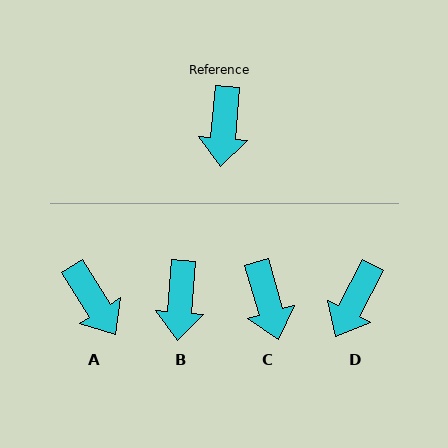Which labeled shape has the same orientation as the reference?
B.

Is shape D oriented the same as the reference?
No, it is off by about 23 degrees.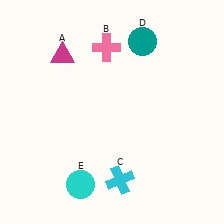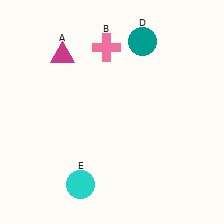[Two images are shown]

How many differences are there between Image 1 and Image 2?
There is 1 difference between the two images.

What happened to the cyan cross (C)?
The cyan cross (C) was removed in Image 2. It was in the bottom-right area of Image 1.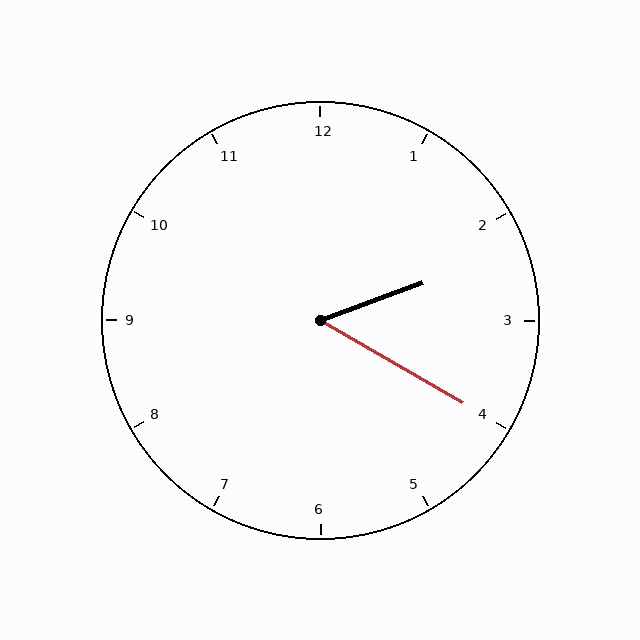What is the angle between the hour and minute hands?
Approximately 50 degrees.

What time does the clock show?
2:20.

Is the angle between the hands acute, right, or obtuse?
It is acute.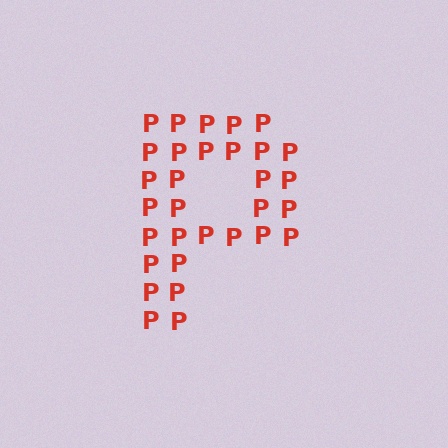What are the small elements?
The small elements are letter P's.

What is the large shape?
The large shape is the letter P.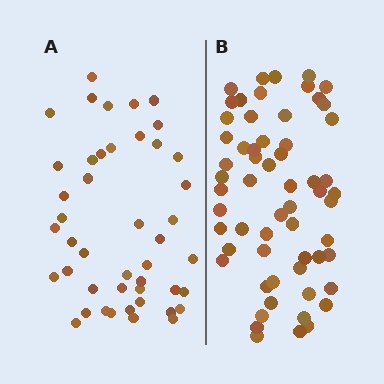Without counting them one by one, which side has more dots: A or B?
Region B (the right region) has more dots.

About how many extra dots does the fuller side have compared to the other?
Region B has approximately 15 more dots than region A.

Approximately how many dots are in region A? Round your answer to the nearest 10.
About 40 dots. (The exact count is 45, which rounds to 40.)